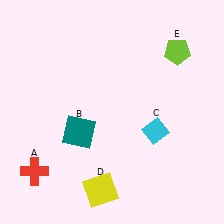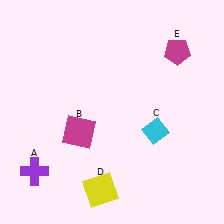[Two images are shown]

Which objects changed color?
A changed from red to purple. B changed from teal to magenta. E changed from lime to magenta.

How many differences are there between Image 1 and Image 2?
There are 3 differences between the two images.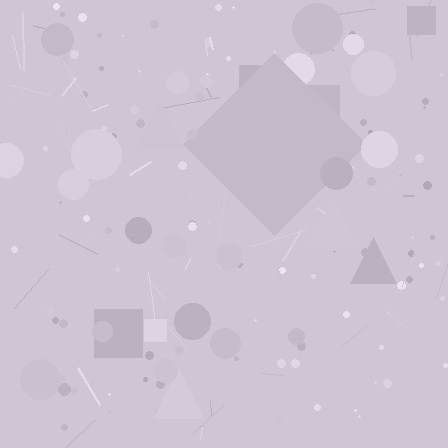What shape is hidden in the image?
A diamond is hidden in the image.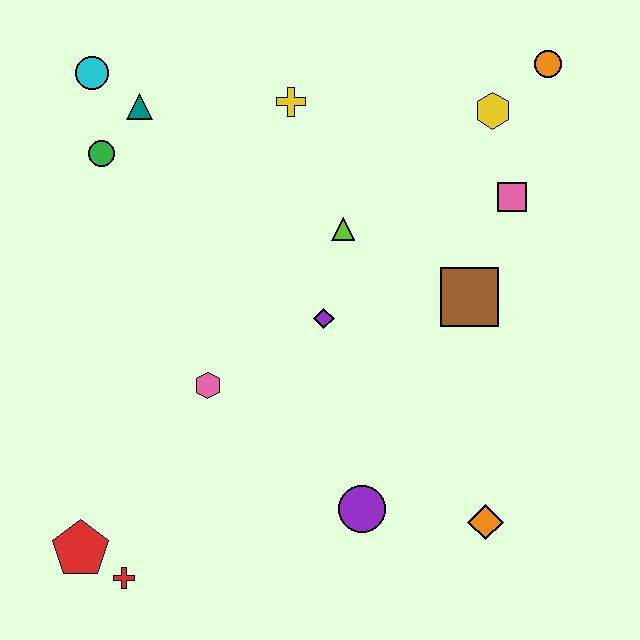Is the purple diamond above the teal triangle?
No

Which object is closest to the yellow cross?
The lime triangle is closest to the yellow cross.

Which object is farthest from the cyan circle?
The orange diamond is farthest from the cyan circle.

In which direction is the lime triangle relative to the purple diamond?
The lime triangle is above the purple diamond.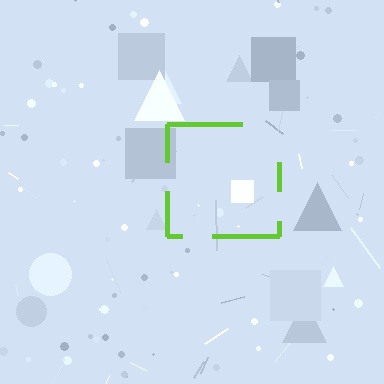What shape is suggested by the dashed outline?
The dashed outline suggests a square.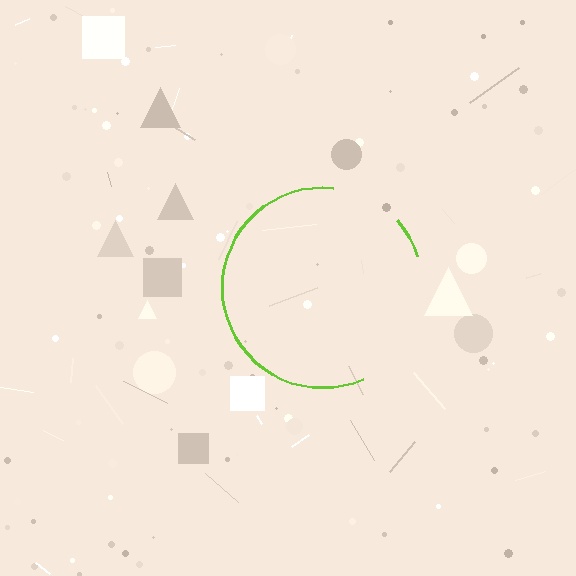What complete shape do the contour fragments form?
The contour fragments form a circle.